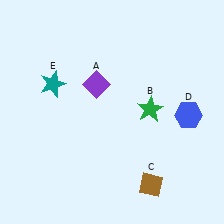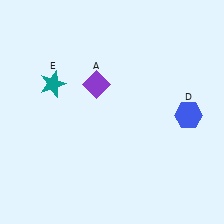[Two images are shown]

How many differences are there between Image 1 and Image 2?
There are 2 differences between the two images.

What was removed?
The green star (B), the brown diamond (C) were removed in Image 2.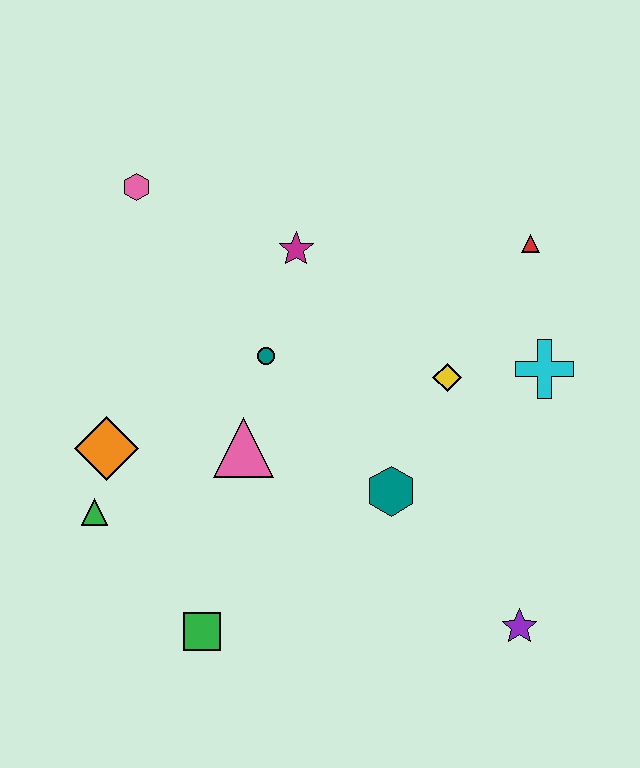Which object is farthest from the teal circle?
The purple star is farthest from the teal circle.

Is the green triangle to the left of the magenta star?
Yes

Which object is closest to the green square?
The green triangle is closest to the green square.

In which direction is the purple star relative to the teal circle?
The purple star is below the teal circle.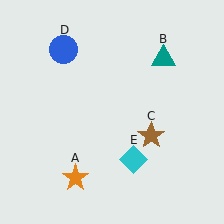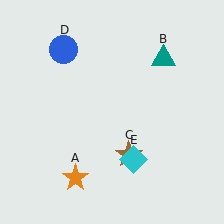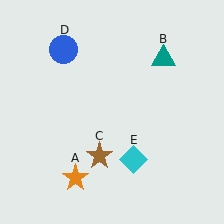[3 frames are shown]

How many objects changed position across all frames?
1 object changed position: brown star (object C).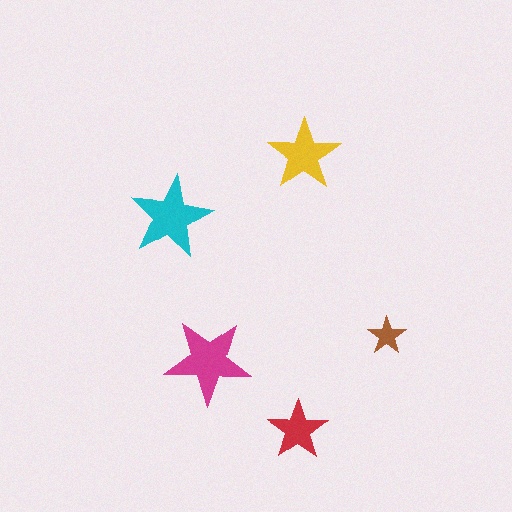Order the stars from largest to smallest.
the magenta one, the cyan one, the yellow one, the red one, the brown one.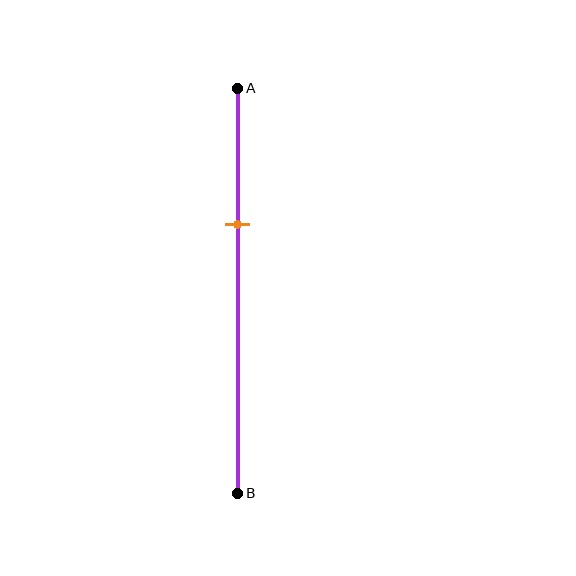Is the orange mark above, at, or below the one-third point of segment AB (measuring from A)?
The orange mark is approximately at the one-third point of segment AB.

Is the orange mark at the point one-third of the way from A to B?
Yes, the mark is approximately at the one-third point.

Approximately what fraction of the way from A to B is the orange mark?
The orange mark is approximately 35% of the way from A to B.